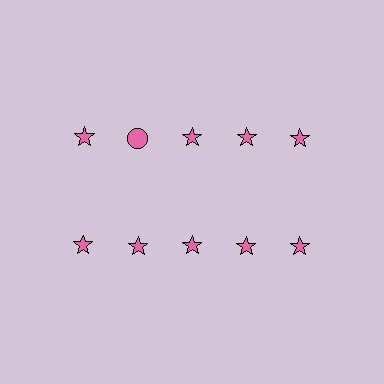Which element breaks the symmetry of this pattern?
The pink circle in the top row, second from left column breaks the symmetry. All other shapes are pink stars.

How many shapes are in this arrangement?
There are 10 shapes arranged in a grid pattern.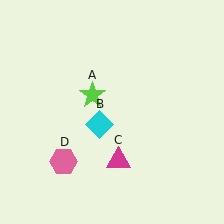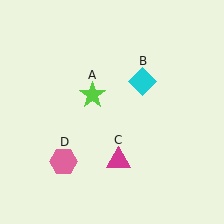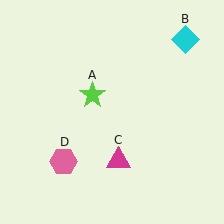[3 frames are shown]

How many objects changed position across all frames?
1 object changed position: cyan diamond (object B).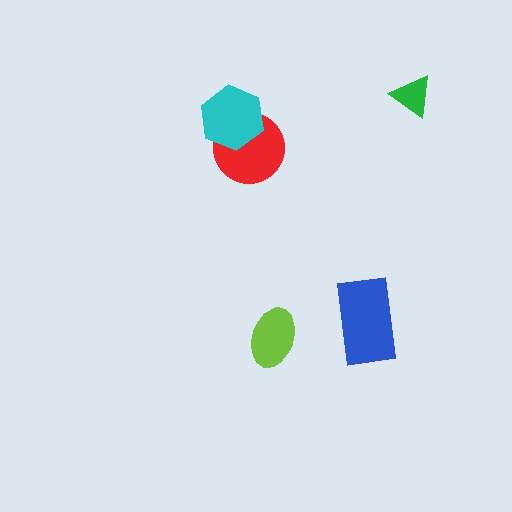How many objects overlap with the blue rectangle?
0 objects overlap with the blue rectangle.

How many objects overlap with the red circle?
1 object overlaps with the red circle.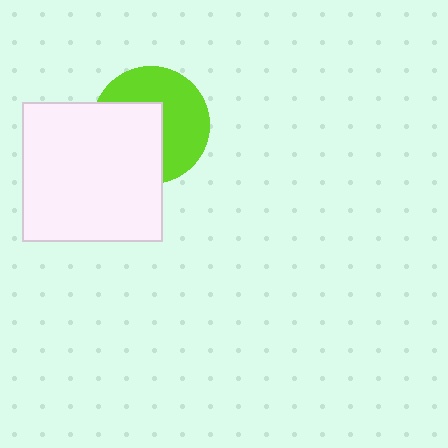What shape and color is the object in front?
The object in front is a white square.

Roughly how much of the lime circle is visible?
About half of it is visible (roughly 53%).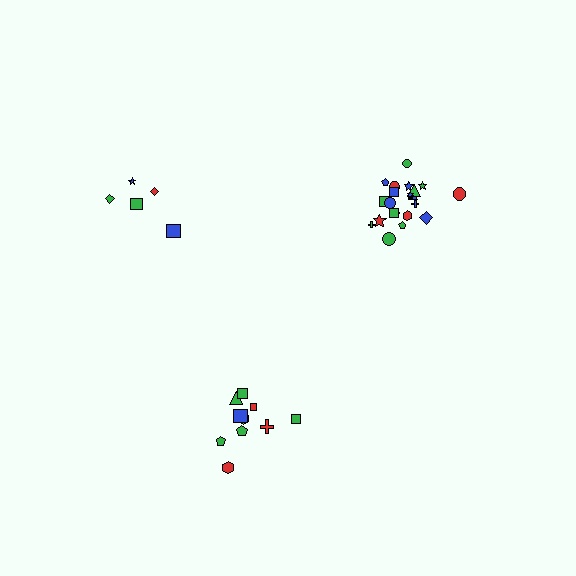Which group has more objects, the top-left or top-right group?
The top-right group.